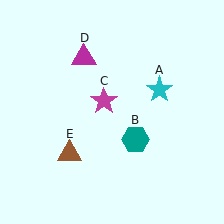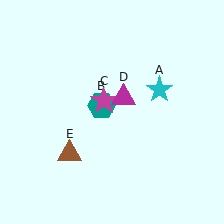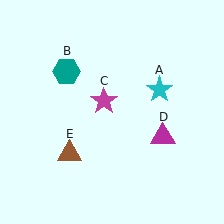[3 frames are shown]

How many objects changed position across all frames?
2 objects changed position: teal hexagon (object B), magenta triangle (object D).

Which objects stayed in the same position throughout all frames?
Cyan star (object A) and magenta star (object C) and brown triangle (object E) remained stationary.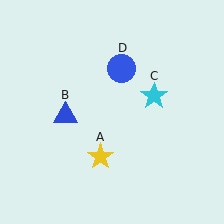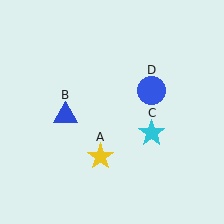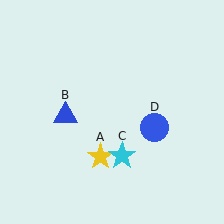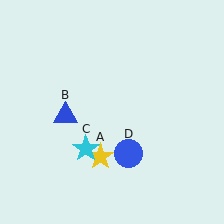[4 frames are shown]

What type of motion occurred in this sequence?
The cyan star (object C), blue circle (object D) rotated clockwise around the center of the scene.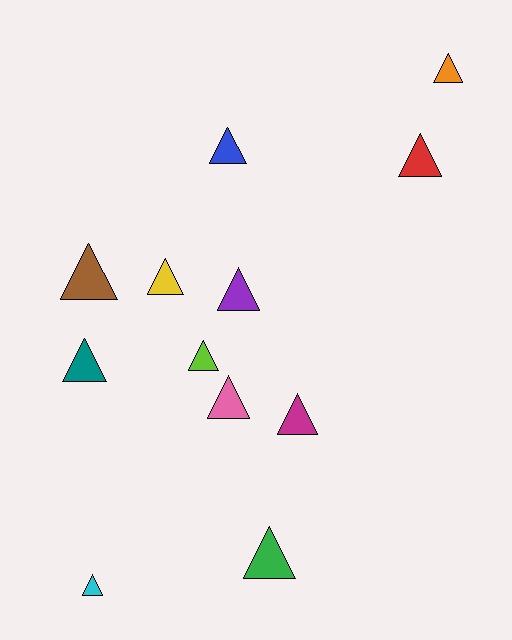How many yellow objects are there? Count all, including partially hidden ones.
There is 1 yellow object.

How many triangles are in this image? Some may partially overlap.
There are 12 triangles.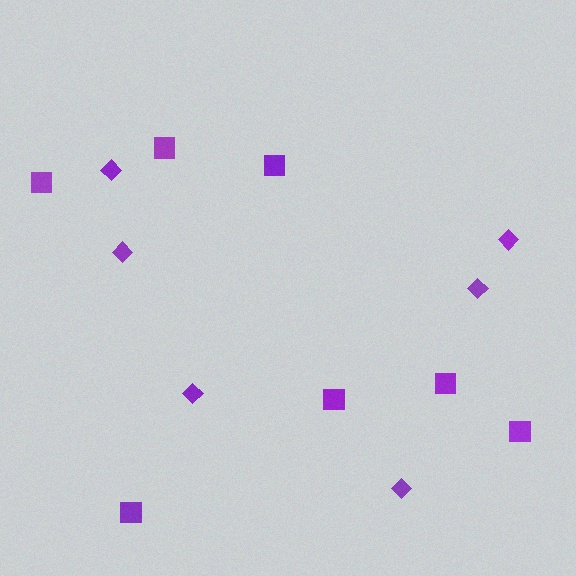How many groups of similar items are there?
There are 2 groups: one group of diamonds (6) and one group of squares (7).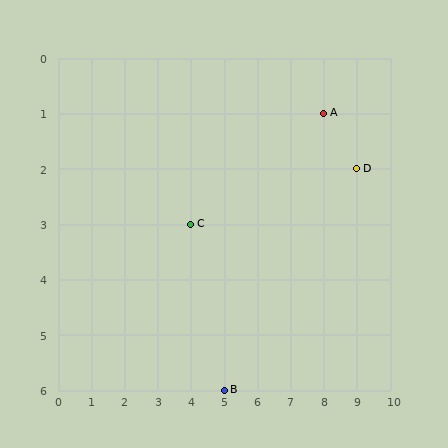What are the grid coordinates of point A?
Point A is at grid coordinates (8, 1).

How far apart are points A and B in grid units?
Points A and B are 3 columns and 5 rows apart (about 5.8 grid units diagonally).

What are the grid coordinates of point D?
Point D is at grid coordinates (9, 2).